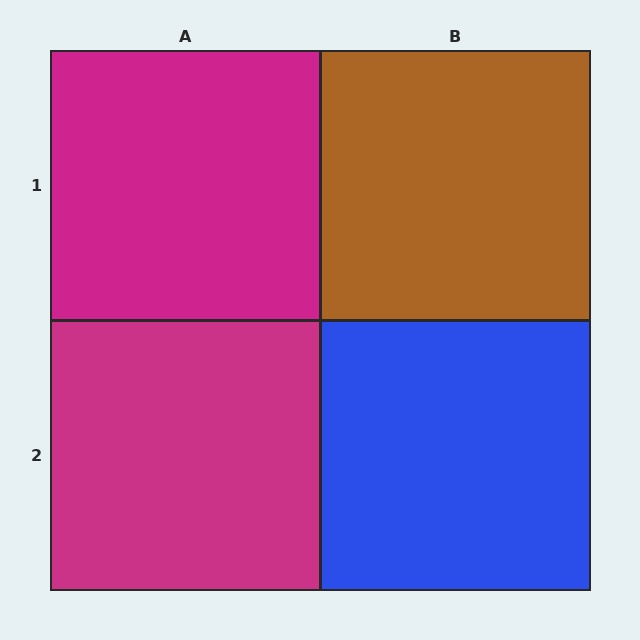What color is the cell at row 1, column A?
Magenta.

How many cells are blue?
1 cell is blue.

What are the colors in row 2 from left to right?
Magenta, blue.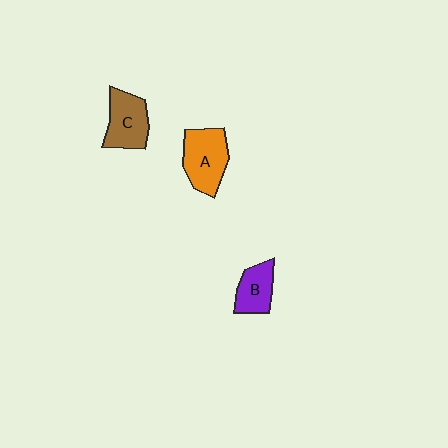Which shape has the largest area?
Shape A (orange).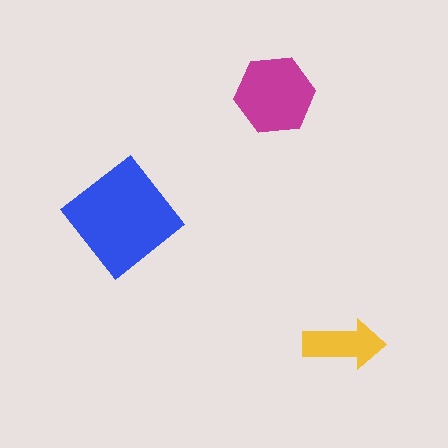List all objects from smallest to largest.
The yellow arrow, the magenta hexagon, the blue diamond.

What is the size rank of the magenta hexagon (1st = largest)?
2nd.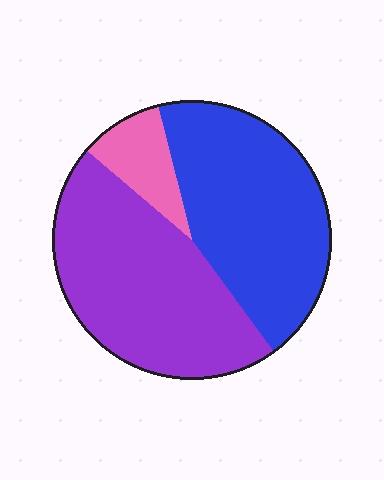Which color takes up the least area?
Pink, at roughly 10%.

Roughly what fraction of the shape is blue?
Blue takes up about two fifths (2/5) of the shape.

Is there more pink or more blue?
Blue.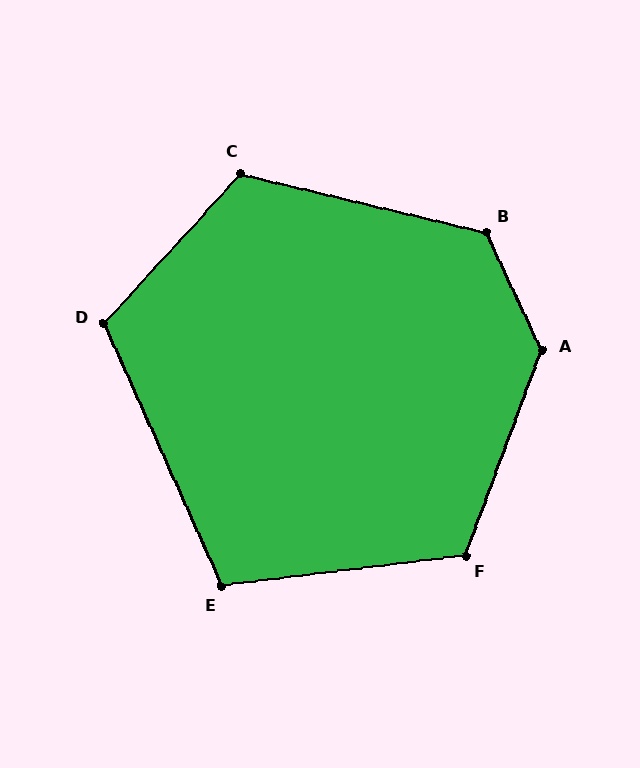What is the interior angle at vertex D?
Approximately 113 degrees (obtuse).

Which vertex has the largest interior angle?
A, at approximately 134 degrees.